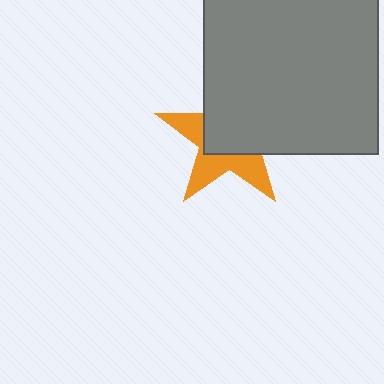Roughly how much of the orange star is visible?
A small part of it is visible (roughly 43%).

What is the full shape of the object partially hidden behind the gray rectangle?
The partially hidden object is an orange star.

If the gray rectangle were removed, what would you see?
You would see the complete orange star.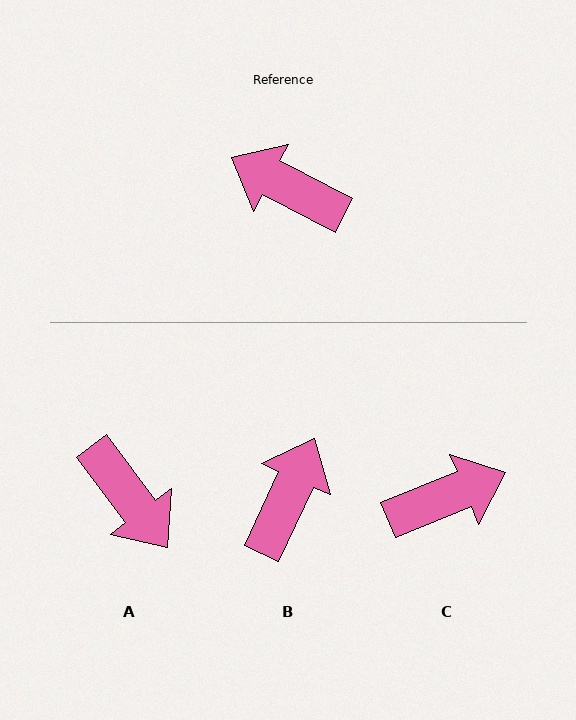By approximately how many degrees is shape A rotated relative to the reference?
Approximately 154 degrees counter-clockwise.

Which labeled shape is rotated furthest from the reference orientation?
A, about 154 degrees away.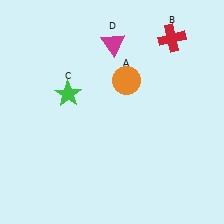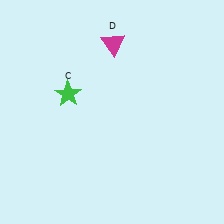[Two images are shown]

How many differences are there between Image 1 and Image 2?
There are 2 differences between the two images.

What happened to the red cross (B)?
The red cross (B) was removed in Image 2. It was in the top-right area of Image 1.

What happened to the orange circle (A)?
The orange circle (A) was removed in Image 2. It was in the top-right area of Image 1.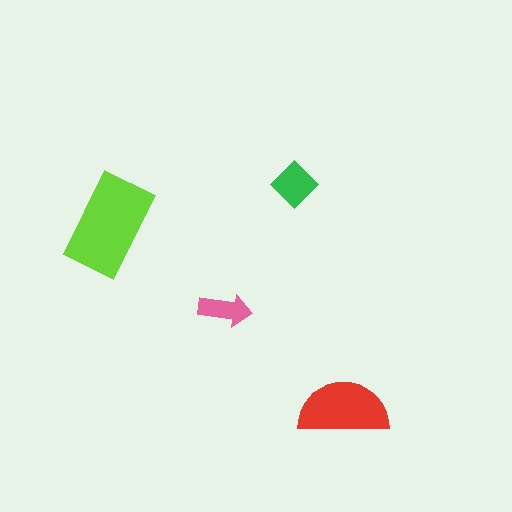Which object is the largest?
The lime rectangle.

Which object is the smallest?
The pink arrow.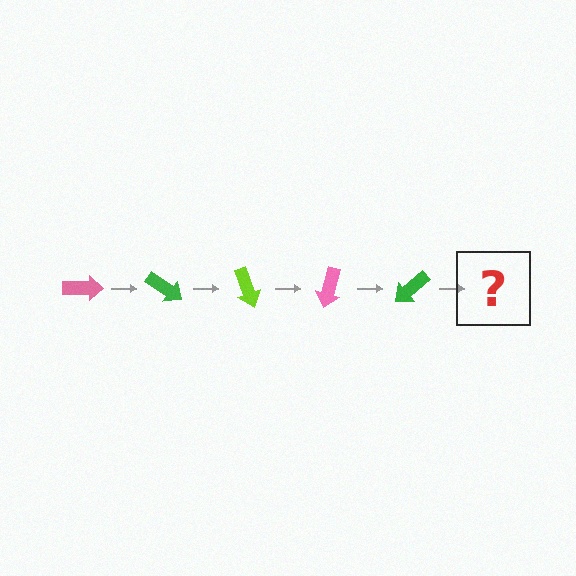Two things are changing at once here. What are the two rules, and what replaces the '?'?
The two rules are that it rotates 35 degrees each step and the color cycles through pink, green, and lime. The '?' should be a lime arrow, rotated 175 degrees from the start.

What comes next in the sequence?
The next element should be a lime arrow, rotated 175 degrees from the start.